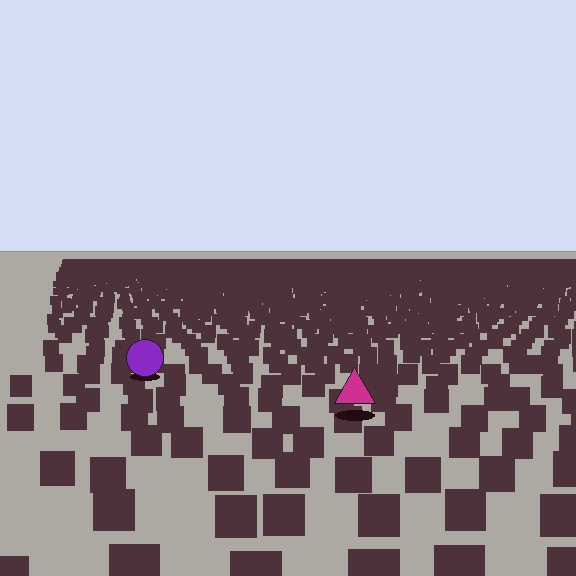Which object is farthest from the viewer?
The purple circle is farthest from the viewer. It appears smaller and the ground texture around it is denser.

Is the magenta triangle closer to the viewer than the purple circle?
Yes. The magenta triangle is closer — you can tell from the texture gradient: the ground texture is coarser near it.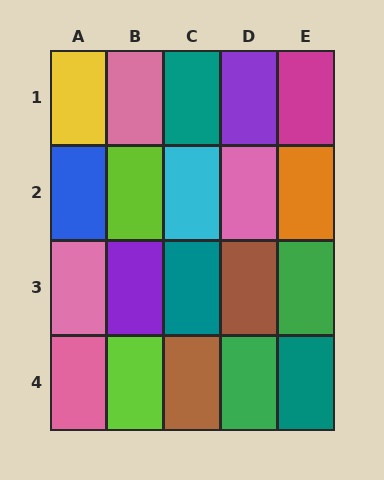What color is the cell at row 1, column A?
Yellow.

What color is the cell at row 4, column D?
Green.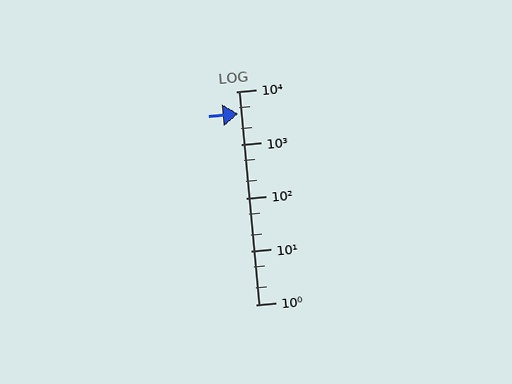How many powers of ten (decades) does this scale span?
The scale spans 4 decades, from 1 to 10000.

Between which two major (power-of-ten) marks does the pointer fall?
The pointer is between 1000 and 10000.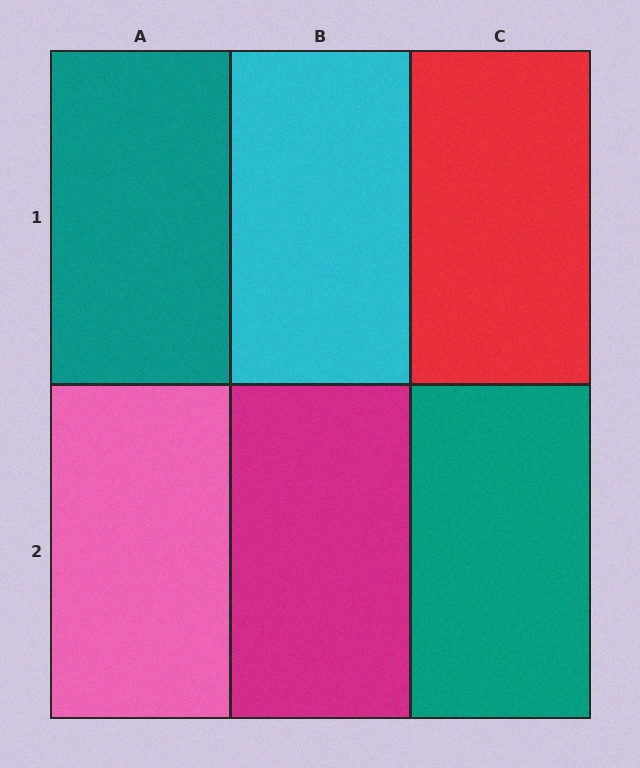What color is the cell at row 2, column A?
Pink.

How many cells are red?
1 cell is red.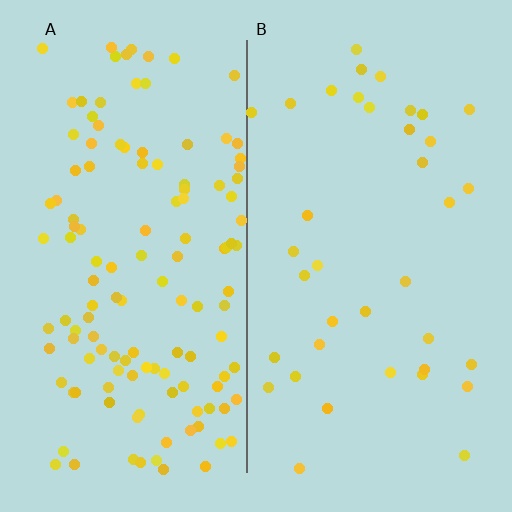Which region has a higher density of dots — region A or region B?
A (the left).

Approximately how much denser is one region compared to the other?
Approximately 3.4× — region A over region B.